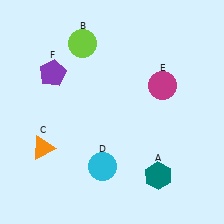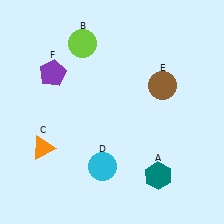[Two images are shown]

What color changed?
The circle (E) changed from magenta in Image 1 to brown in Image 2.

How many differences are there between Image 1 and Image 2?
There is 1 difference between the two images.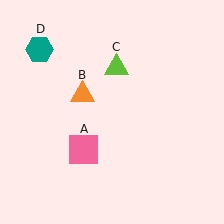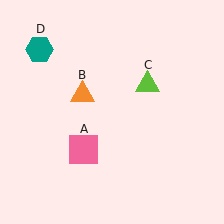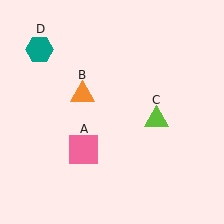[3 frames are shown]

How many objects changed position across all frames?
1 object changed position: lime triangle (object C).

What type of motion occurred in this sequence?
The lime triangle (object C) rotated clockwise around the center of the scene.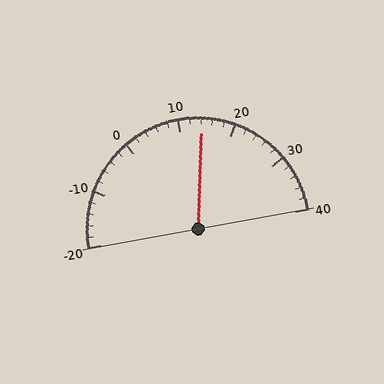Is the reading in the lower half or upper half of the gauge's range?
The reading is in the upper half of the range (-20 to 40).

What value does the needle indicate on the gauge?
The needle indicates approximately 14.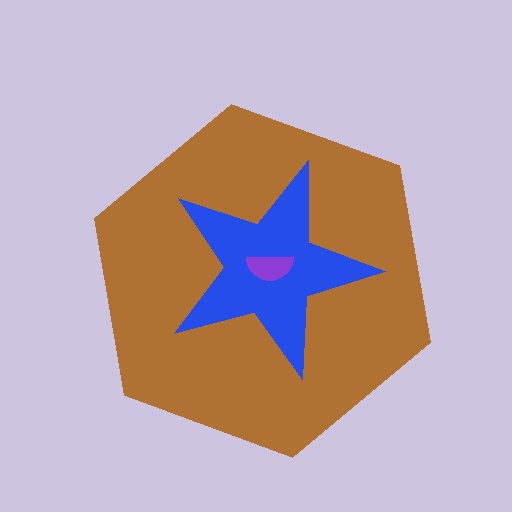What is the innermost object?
The purple semicircle.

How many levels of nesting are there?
3.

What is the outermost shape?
The brown hexagon.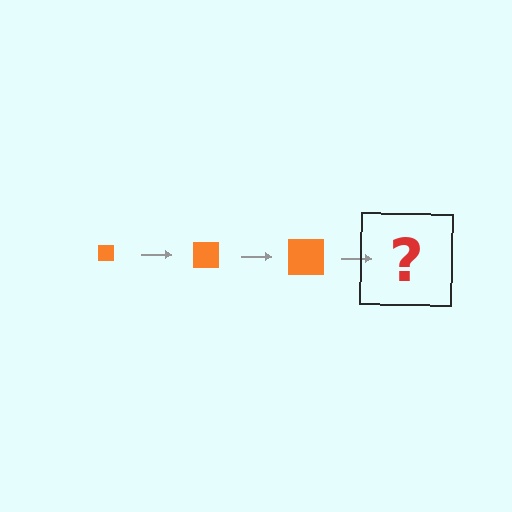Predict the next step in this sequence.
The next step is an orange square, larger than the previous one.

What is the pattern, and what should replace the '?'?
The pattern is that the square gets progressively larger each step. The '?' should be an orange square, larger than the previous one.